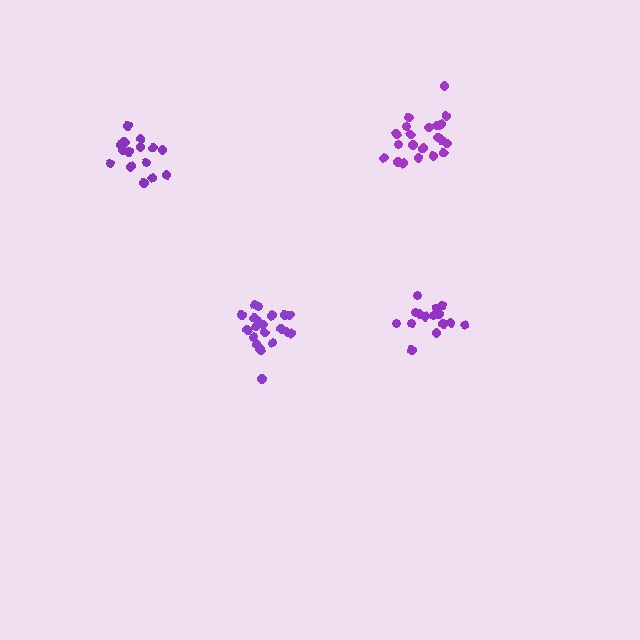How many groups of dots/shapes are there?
There are 4 groups.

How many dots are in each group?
Group 1: 21 dots, Group 2: 15 dots, Group 3: 15 dots, Group 4: 21 dots (72 total).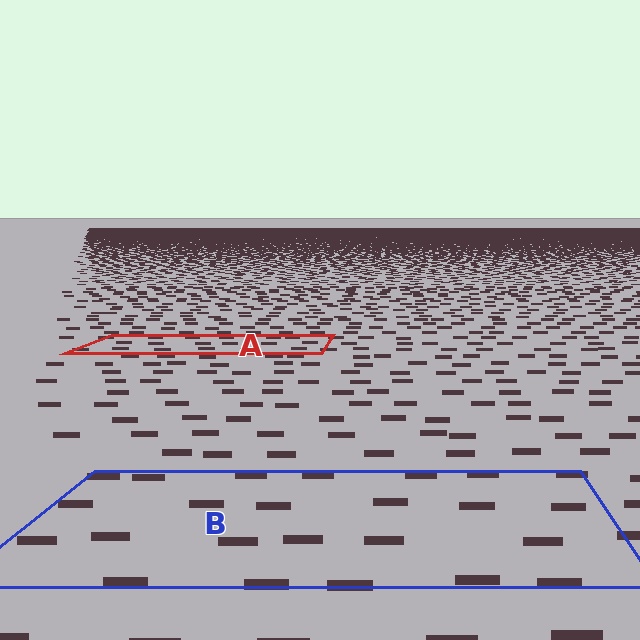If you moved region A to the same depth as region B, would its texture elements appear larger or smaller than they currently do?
They would appear larger. At a closer depth, the same texture elements are projected at a bigger on-screen size.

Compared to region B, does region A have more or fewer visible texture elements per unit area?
Region A has more texture elements per unit area — they are packed more densely because it is farther away.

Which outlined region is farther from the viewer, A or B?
Region A is farther from the viewer — the texture elements inside it appear smaller and more densely packed.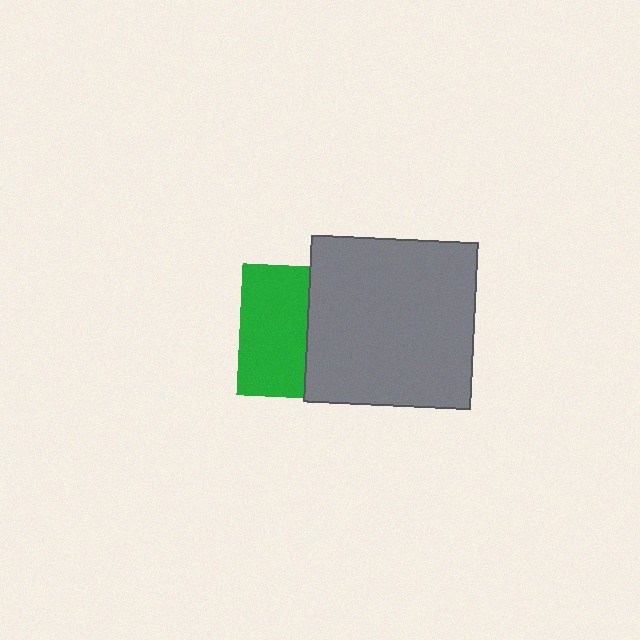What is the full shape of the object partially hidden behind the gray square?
The partially hidden object is a green square.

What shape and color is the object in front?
The object in front is a gray square.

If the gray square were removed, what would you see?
You would see the complete green square.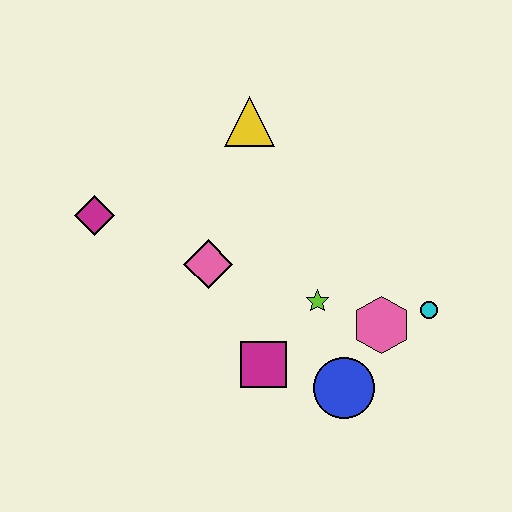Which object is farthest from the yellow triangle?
The blue circle is farthest from the yellow triangle.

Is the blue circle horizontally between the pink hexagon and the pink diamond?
Yes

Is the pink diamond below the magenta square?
No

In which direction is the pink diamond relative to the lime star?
The pink diamond is to the left of the lime star.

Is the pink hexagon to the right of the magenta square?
Yes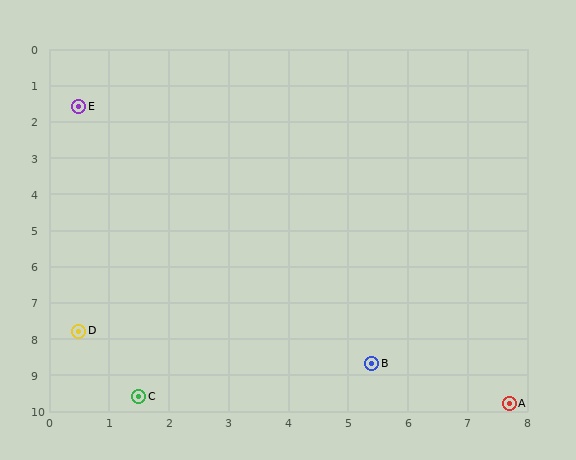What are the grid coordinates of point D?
Point D is at approximately (0.5, 7.8).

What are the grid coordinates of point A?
Point A is at approximately (7.7, 9.8).